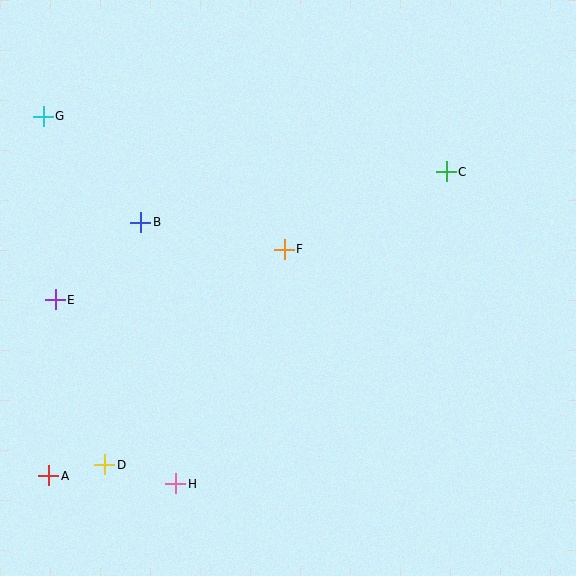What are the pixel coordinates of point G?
Point G is at (43, 116).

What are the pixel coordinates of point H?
Point H is at (176, 484).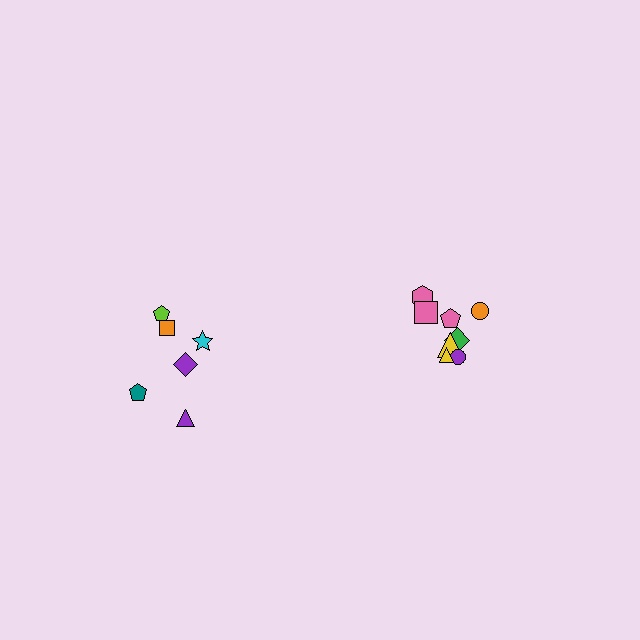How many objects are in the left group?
There are 6 objects.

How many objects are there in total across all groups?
There are 14 objects.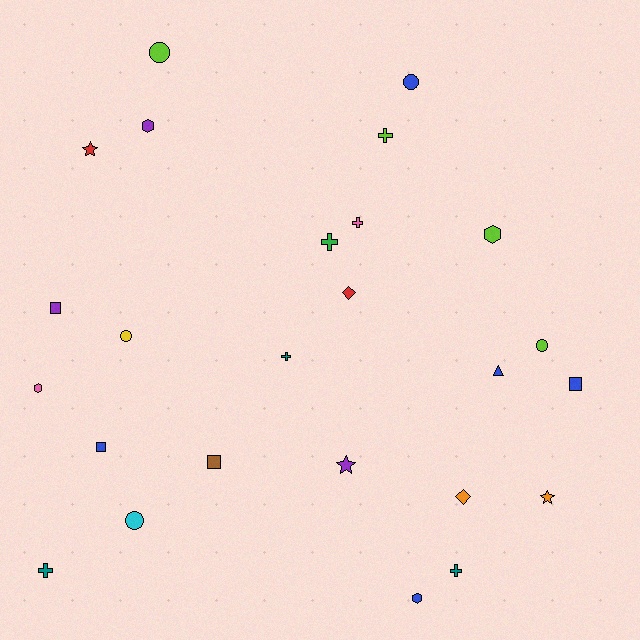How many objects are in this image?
There are 25 objects.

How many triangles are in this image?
There is 1 triangle.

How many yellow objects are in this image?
There is 1 yellow object.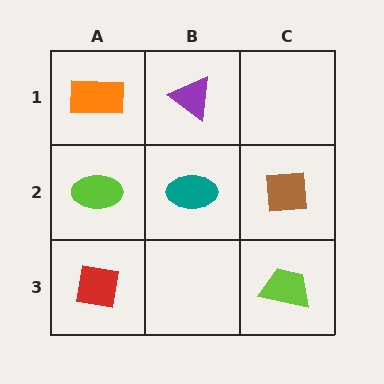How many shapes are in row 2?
3 shapes.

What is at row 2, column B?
A teal ellipse.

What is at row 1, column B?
A purple triangle.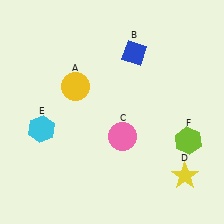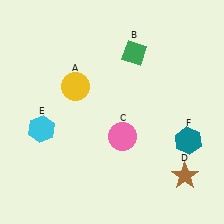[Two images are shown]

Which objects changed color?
B changed from blue to green. D changed from yellow to brown. F changed from lime to teal.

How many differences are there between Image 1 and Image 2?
There are 3 differences between the two images.